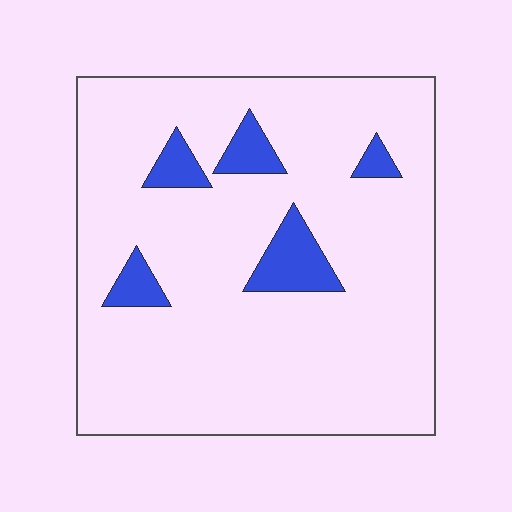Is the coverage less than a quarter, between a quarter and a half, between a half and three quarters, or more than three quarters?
Less than a quarter.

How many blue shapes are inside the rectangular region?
5.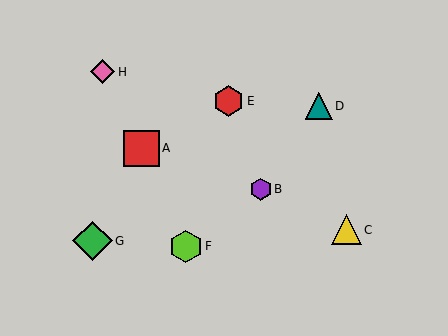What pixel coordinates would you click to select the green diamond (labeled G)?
Click at (93, 241) to select the green diamond G.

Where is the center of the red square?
The center of the red square is at (141, 148).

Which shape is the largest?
The green diamond (labeled G) is the largest.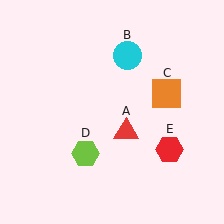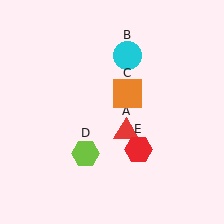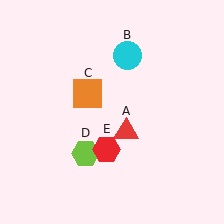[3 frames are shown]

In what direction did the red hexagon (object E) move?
The red hexagon (object E) moved left.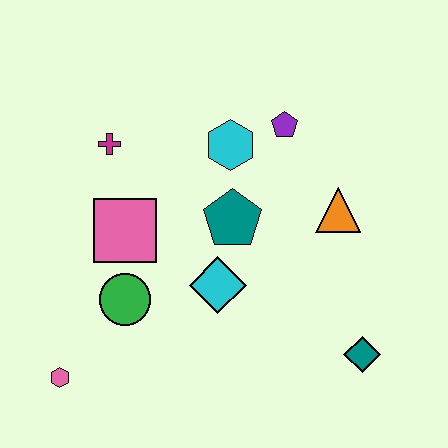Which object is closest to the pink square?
The green circle is closest to the pink square.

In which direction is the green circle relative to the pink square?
The green circle is below the pink square.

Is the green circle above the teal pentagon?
No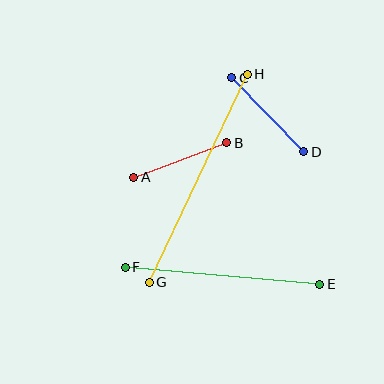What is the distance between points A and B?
The distance is approximately 99 pixels.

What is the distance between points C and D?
The distance is approximately 103 pixels.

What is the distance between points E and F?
The distance is approximately 195 pixels.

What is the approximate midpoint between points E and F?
The midpoint is at approximately (222, 276) pixels.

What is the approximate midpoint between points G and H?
The midpoint is at approximately (198, 178) pixels.